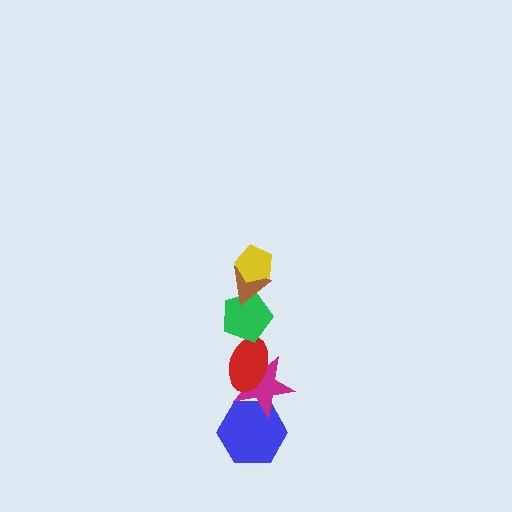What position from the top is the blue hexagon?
The blue hexagon is 6th from the top.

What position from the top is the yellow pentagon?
The yellow pentagon is 1st from the top.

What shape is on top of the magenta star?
The red ellipse is on top of the magenta star.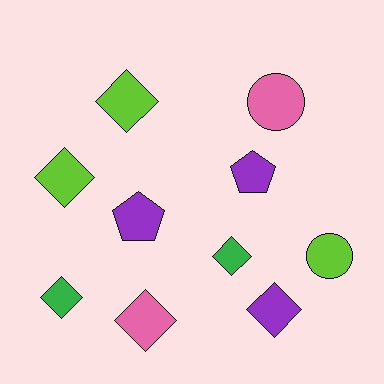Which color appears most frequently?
Lime, with 3 objects.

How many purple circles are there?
There are no purple circles.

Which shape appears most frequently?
Diamond, with 6 objects.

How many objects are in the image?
There are 10 objects.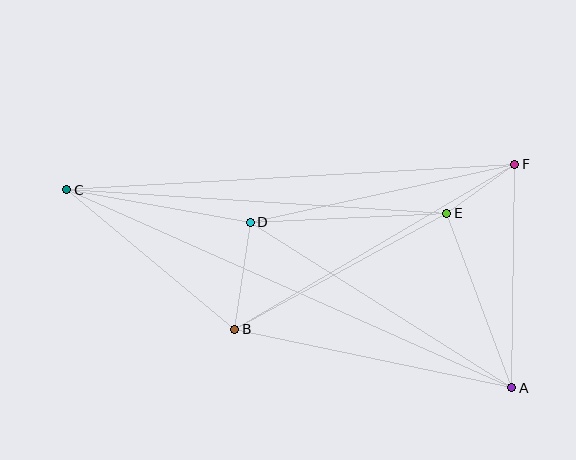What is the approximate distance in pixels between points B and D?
The distance between B and D is approximately 108 pixels.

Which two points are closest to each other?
Points E and F are closest to each other.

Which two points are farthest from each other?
Points A and C are farthest from each other.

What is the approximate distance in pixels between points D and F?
The distance between D and F is approximately 271 pixels.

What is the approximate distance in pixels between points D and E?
The distance between D and E is approximately 197 pixels.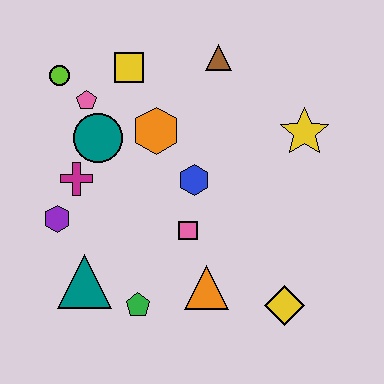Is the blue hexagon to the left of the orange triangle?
Yes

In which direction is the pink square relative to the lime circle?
The pink square is below the lime circle.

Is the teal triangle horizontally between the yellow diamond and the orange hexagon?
No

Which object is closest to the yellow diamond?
The orange triangle is closest to the yellow diamond.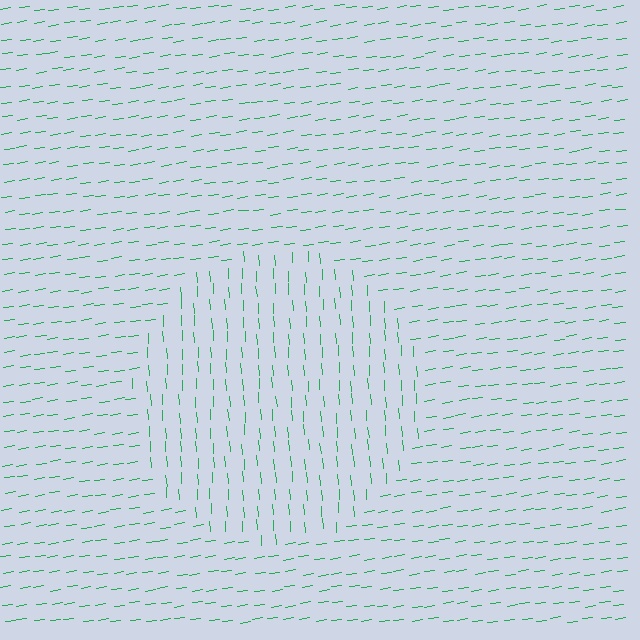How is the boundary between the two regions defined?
The boundary is defined purely by a change in line orientation (approximately 86 degrees difference). All lines are the same color and thickness.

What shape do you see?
I see a circle.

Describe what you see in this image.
The image is filled with small green line segments. A circle region in the image has lines oriented differently from the surrounding lines, creating a visible texture boundary.